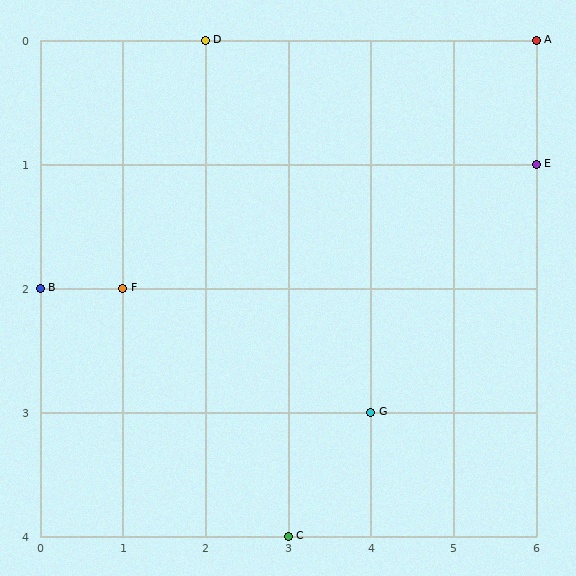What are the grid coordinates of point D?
Point D is at grid coordinates (2, 0).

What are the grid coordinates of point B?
Point B is at grid coordinates (0, 2).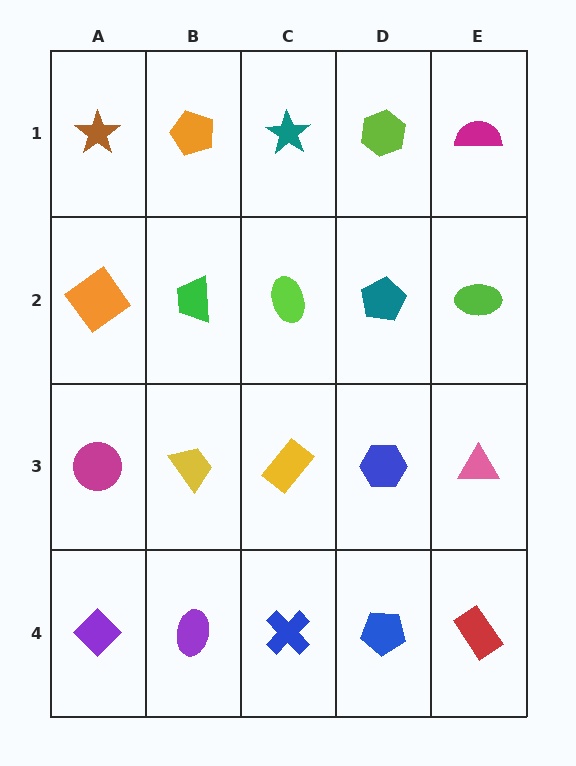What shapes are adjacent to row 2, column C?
A teal star (row 1, column C), a yellow rectangle (row 3, column C), a green trapezoid (row 2, column B), a teal pentagon (row 2, column D).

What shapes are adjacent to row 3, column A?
An orange diamond (row 2, column A), a purple diamond (row 4, column A), a yellow trapezoid (row 3, column B).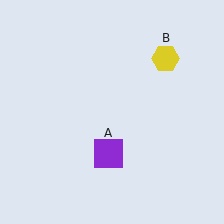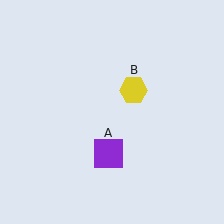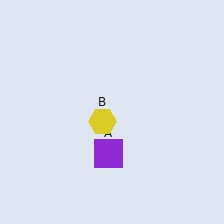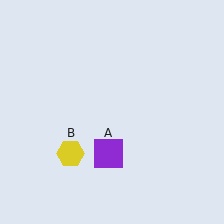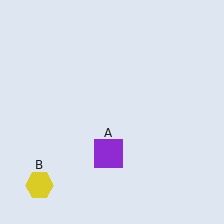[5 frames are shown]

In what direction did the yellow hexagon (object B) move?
The yellow hexagon (object B) moved down and to the left.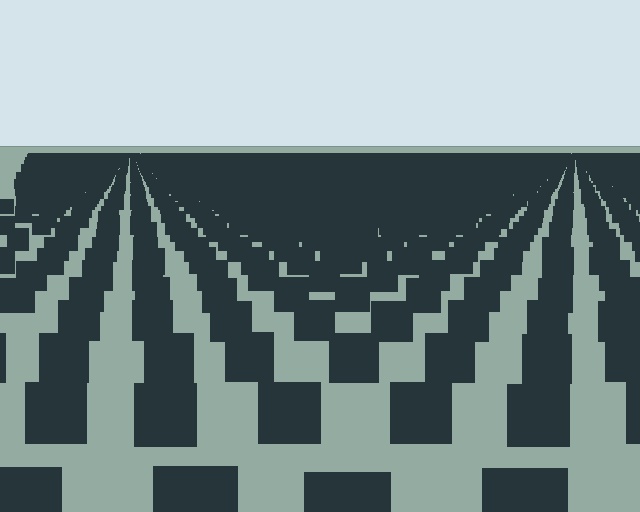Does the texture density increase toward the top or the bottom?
Density increases toward the top.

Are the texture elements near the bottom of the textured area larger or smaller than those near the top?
Larger. Near the bottom, elements are closer to the viewer and appear at a bigger on-screen size.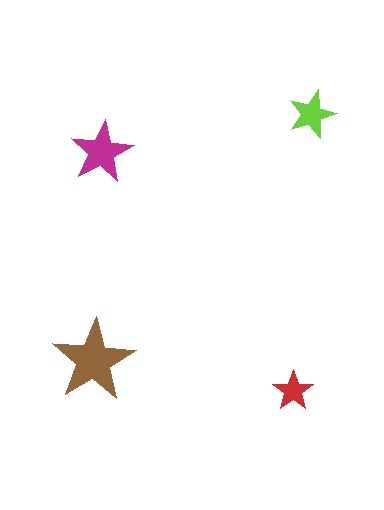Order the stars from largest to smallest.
the brown one, the magenta one, the lime one, the red one.